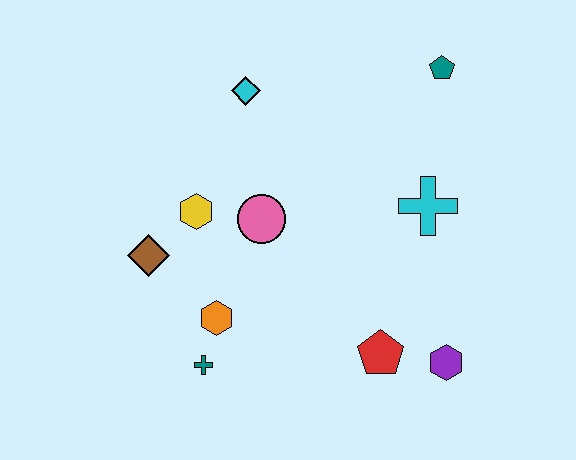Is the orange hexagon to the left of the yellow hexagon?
No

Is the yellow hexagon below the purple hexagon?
No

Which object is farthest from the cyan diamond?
The purple hexagon is farthest from the cyan diamond.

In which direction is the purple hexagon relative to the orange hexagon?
The purple hexagon is to the right of the orange hexagon.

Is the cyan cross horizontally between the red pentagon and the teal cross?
No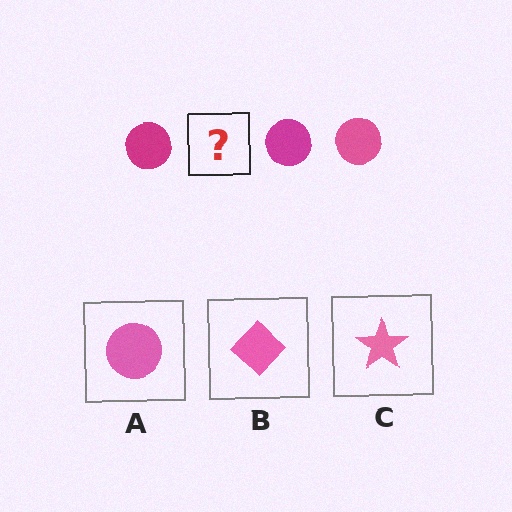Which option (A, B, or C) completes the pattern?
A.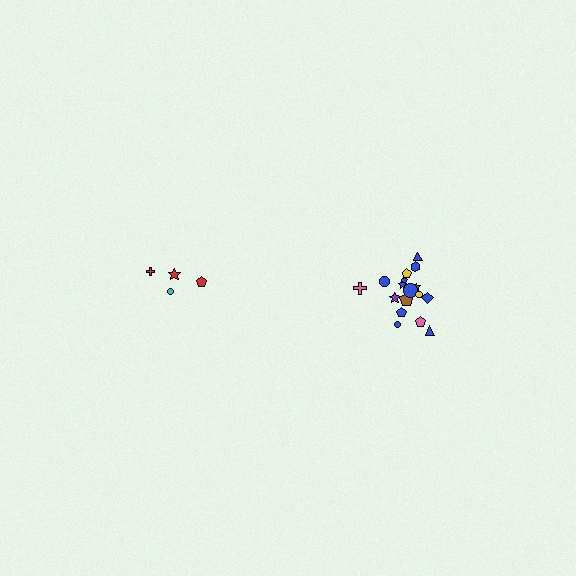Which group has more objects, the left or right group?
The right group.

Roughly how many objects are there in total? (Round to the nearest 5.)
Roughly 20 objects in total.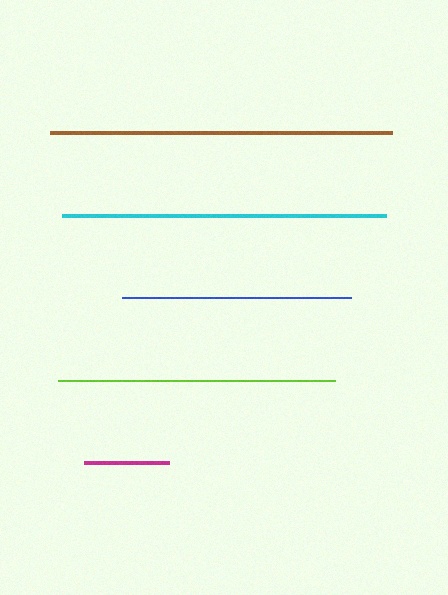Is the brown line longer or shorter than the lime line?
The brown line is longer than the lime line.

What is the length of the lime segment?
The lime segment is approximately 277 pixels long.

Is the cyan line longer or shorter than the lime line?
The cyan line is longer than the lime line.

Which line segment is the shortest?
The magenta line is the shortest at approximately 85 pixels.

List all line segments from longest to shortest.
From longest to shortest: brown, cyan, lime, blue, magenta.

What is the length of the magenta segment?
The magenta segment is approximately 85 pixels long.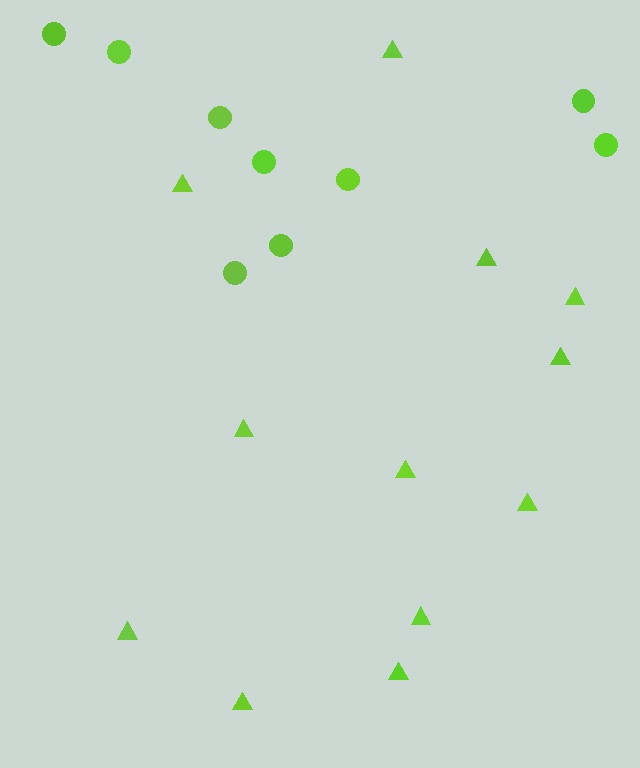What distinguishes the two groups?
There are 2 groups: one group of triangles (12) and one group of circles (9).